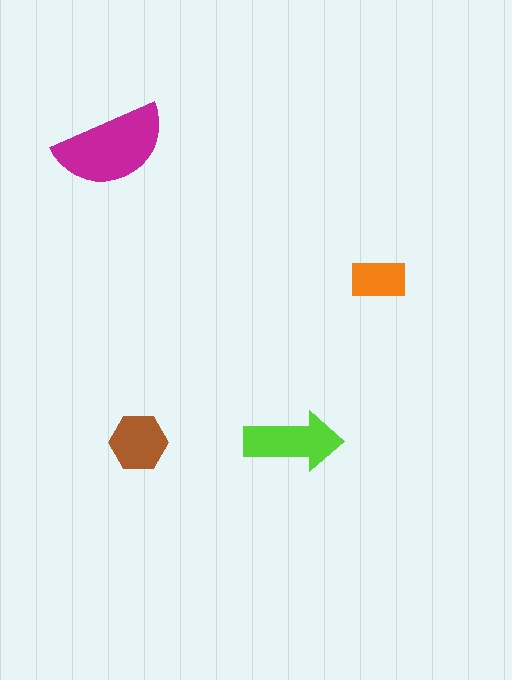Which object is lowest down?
The brown hexagon is bottommost.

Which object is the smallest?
The orange rectangle.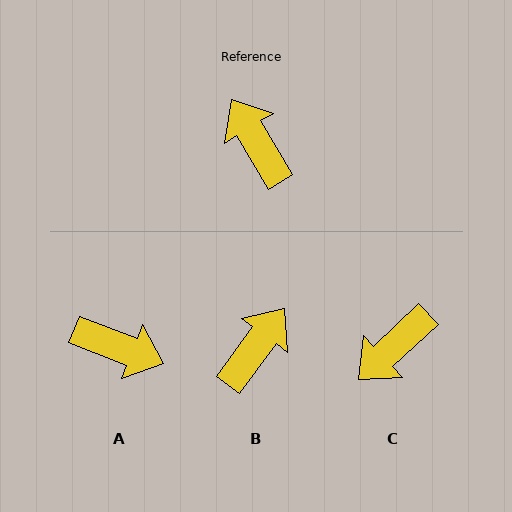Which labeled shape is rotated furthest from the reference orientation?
A, about 142 degrees away.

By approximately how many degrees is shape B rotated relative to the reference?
Approximately 68 degrees clockwise.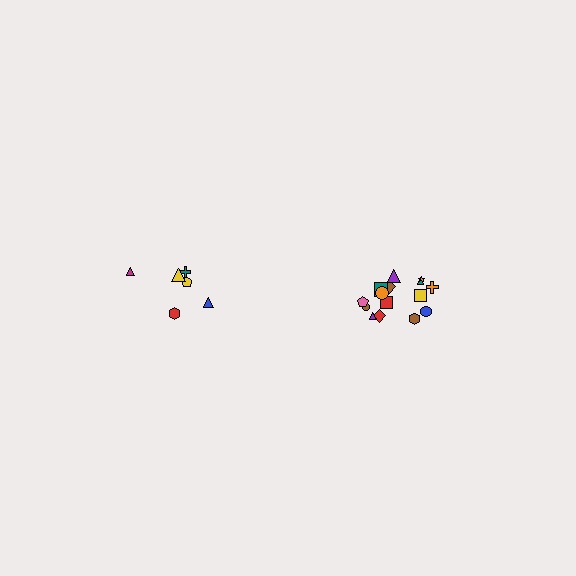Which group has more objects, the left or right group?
The right group.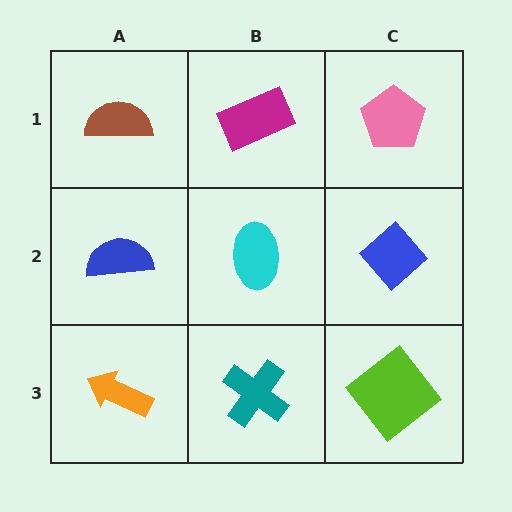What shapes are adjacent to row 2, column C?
A pink pentagon (row 1, column C), a lime diamond (row 3, column C), a cyan ellipse (row 2, column B).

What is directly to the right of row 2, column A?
A cyan ellipse.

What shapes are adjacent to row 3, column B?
A cyan ellipse (row 2, column B), an orange arrow (row 3, column A), a lime diamond (row 3, column C).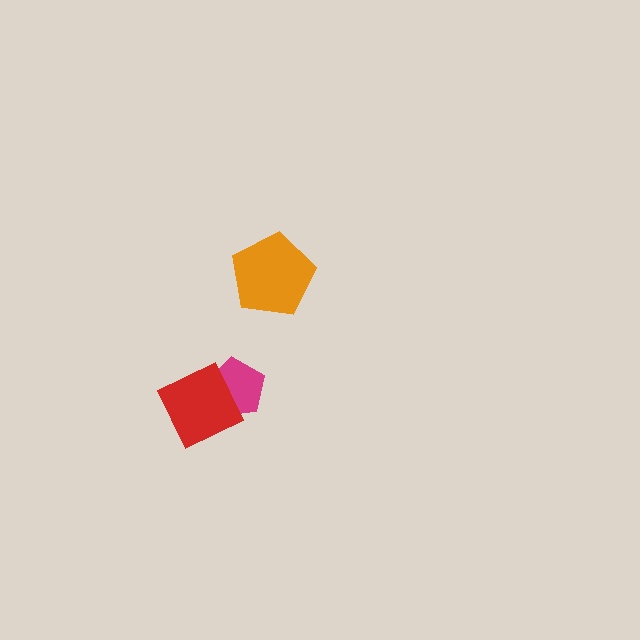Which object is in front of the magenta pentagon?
The red diamond is in front of the magenta pentagon.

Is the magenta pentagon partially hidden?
Yes, it is partially covered by another shape.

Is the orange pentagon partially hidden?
No, no other shape covers it.